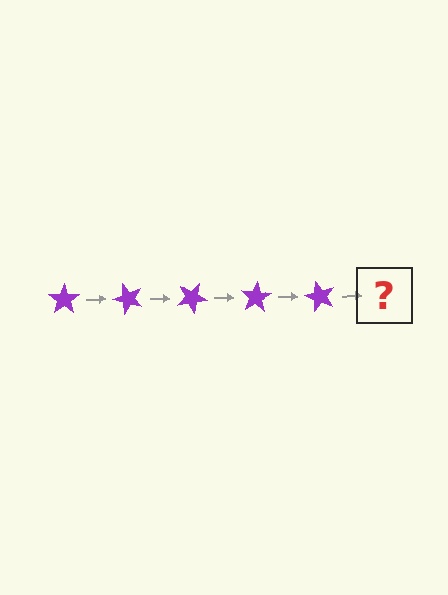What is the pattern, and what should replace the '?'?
The pattern is that the star rotates 50 degrees each step. The '?' should be a purple star rotated 250 degrees.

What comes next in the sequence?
The next element should be a purple star rotated 250 degrees.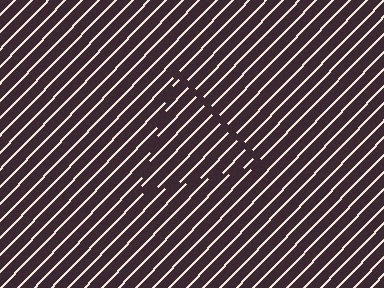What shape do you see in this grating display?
An illusory triangle. The interior of the shape contains the same grating, shifted by half a period — the contour is defined by the phase discontinuity where line-ends from the inner and outer gratings abut.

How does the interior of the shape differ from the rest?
The interior of the shape contains the same grating, shifted by half a period — the contour is defined by the phase discontinuity where line-ends from the inner and outer gratings abut.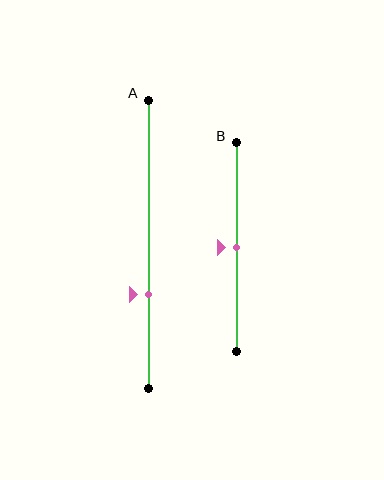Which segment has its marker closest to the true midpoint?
Segment B has its marker closest to the true midpoint.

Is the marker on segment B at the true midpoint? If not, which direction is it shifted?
Yes, the marker on segment B is at the true midpoint.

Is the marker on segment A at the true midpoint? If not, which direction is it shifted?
No, the marker on segment A is shifted downward by about 17% of the segment length.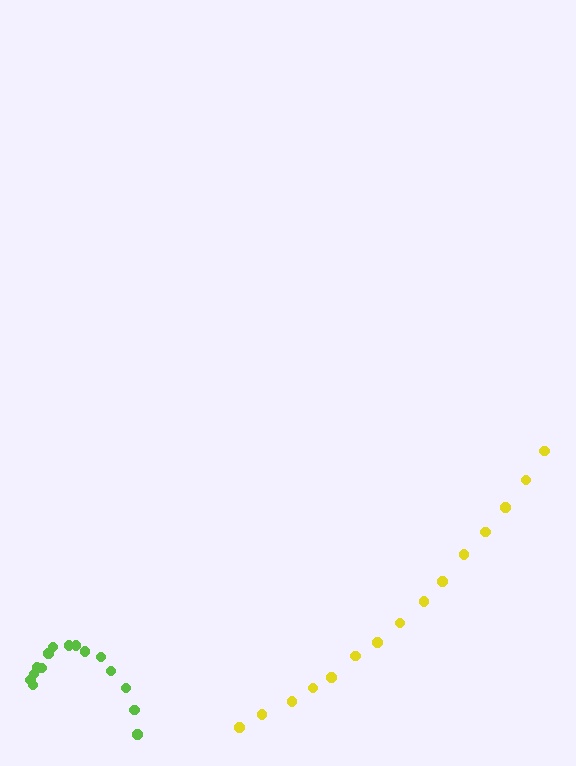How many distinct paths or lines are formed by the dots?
There are 2 distinct paths.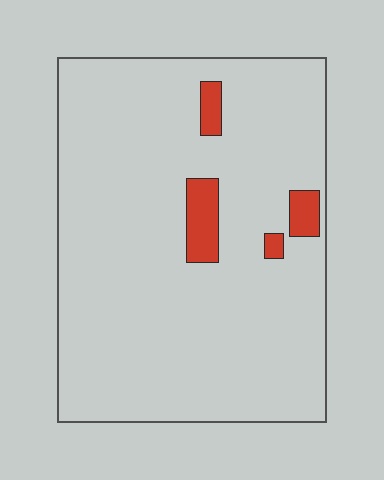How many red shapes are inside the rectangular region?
4.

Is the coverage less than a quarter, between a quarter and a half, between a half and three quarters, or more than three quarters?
Less than a quarter.